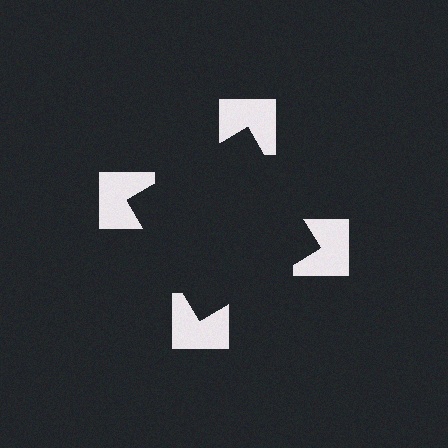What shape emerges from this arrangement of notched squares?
An illusory square — its edges are inferred from the aligned wedge cuts in the notched squares, not physically drawn.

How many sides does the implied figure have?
4 sides.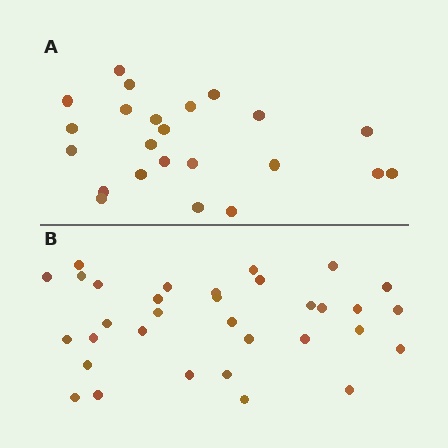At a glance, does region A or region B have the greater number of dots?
Region B (the bottom region) has more dots.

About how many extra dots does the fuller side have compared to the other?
Region B has roughly 10 or so more dots than region A.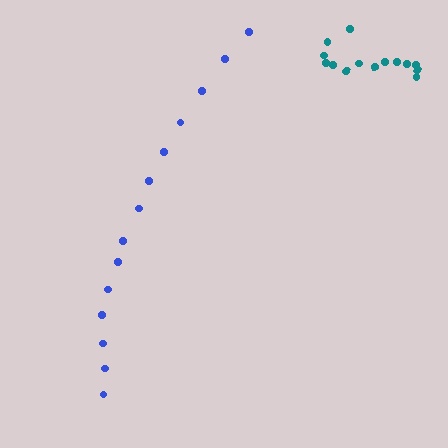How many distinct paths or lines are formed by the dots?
There are 2 distinct paths.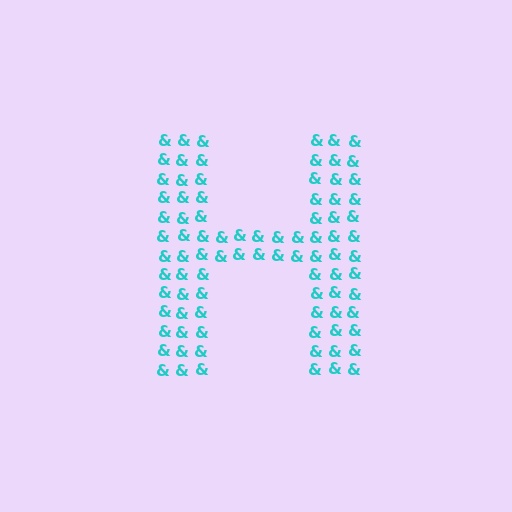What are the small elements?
The small elements are ampersands.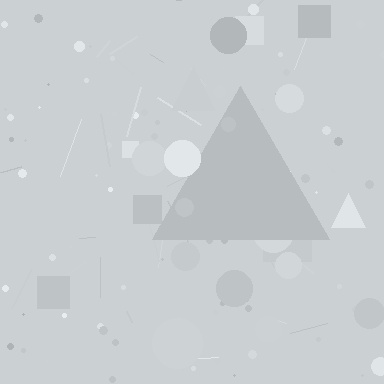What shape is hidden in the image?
A triangle is hidden in the image.